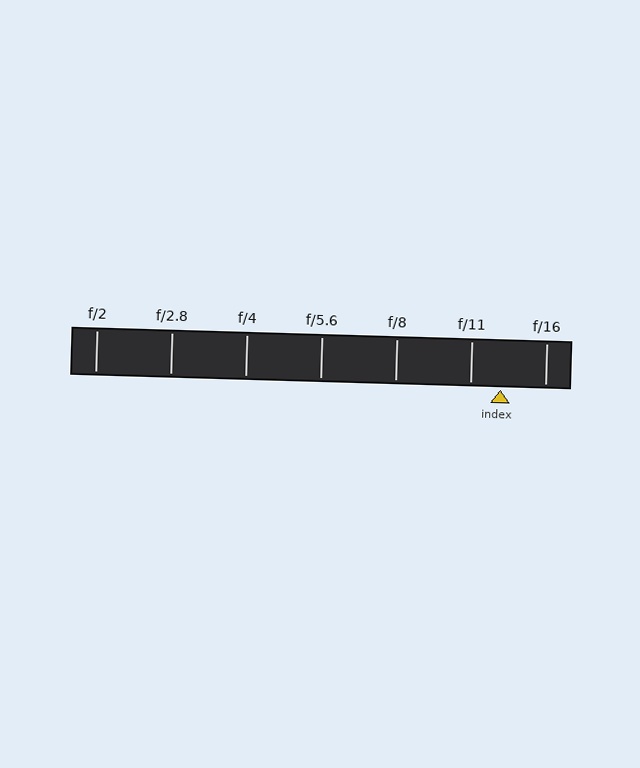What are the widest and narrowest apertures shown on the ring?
The widest aperture shown is f/2 and the narrowest is f/16.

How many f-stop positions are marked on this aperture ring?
There are 7 f-stop positions marked.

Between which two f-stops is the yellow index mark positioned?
The index mark is between f/11 and f/16.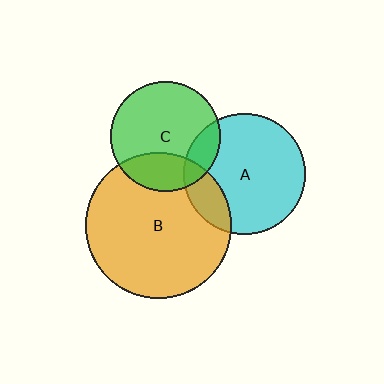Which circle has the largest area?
Circle B (orange).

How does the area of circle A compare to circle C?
Approximately 1.2 times.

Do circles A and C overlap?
Yes.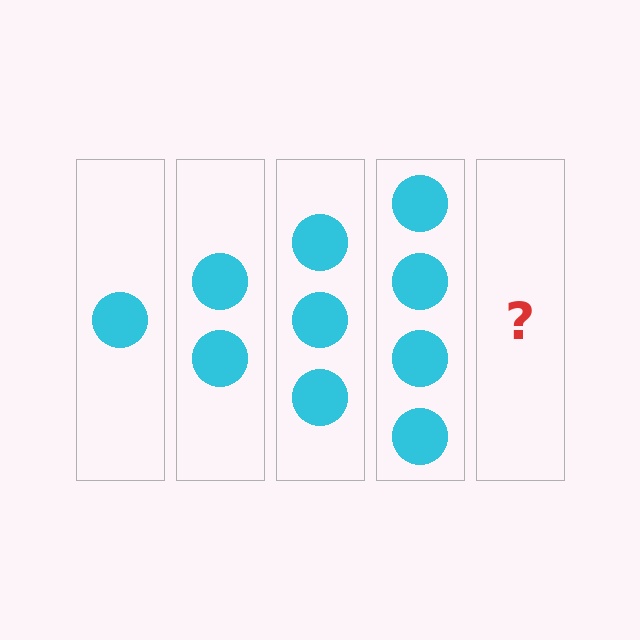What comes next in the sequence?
The next element should be 5 circles.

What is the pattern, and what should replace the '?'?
The pattern is that each step adds one more circle. The '?' should be 5 circles.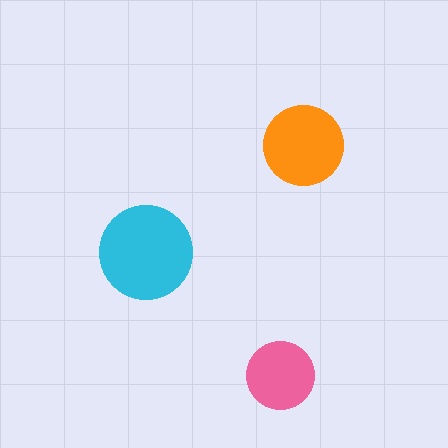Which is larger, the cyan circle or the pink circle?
The cyan one.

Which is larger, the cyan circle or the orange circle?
The cyan one.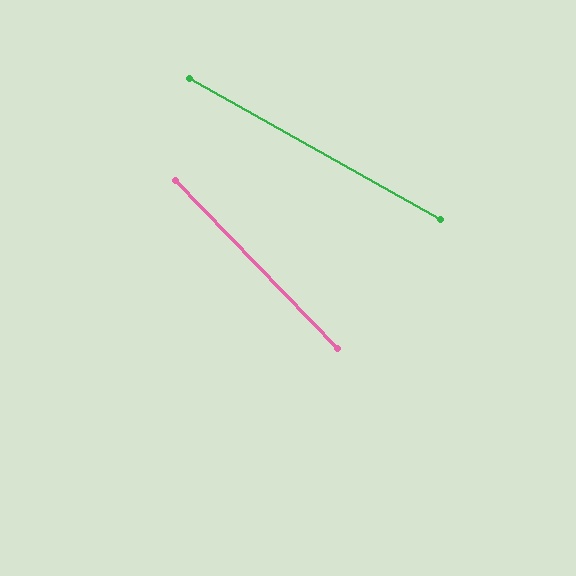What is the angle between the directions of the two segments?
Approximately 17 degrees.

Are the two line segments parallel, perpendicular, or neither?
Neither parallel nor perpendicular — they differ by about 17°.